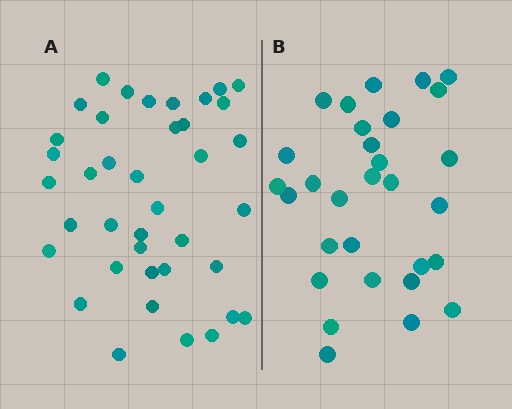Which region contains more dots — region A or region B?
Region A (the left region) has more dots.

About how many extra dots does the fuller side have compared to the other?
Region A has roughly 8 or so more dots than region B.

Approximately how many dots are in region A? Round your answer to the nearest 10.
About 40 dots. (The exact count is 39, which rounds to 40.)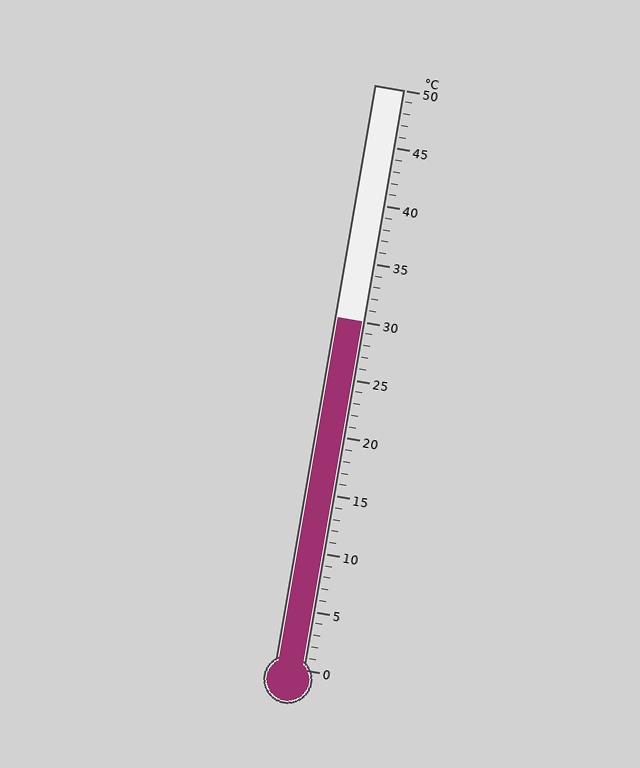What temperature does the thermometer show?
The thermometer shows approximately 30°C.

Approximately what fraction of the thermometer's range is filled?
The thermometer is filled to approximately 60% of its range.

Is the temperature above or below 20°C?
The temperature is above 20°C.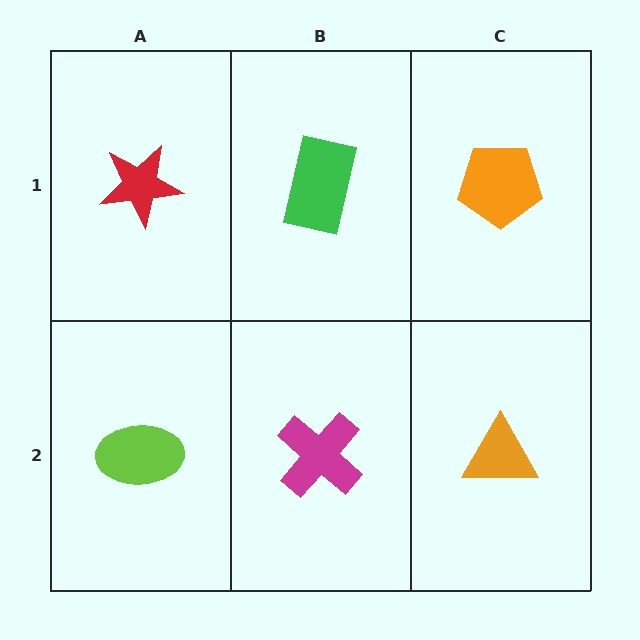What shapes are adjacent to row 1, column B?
A magenta cross (row 2, column B), a red star (row 1, column A), an orange pentagon (row 1, column C).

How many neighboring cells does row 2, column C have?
2.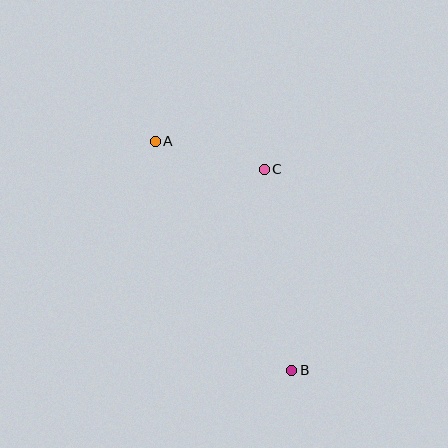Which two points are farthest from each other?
Points A and B are farthest from each other.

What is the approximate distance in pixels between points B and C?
The distance between B and C is approximately 203 pixels.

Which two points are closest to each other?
Points A and C are closest to each other.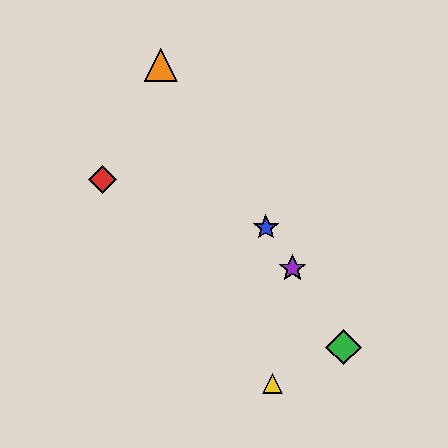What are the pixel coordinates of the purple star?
The purple star is at (293, 269).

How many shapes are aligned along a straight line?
4 shapes (the blue star, the green diamond, the purple star, the orange triangle) are aligned along a straight line.